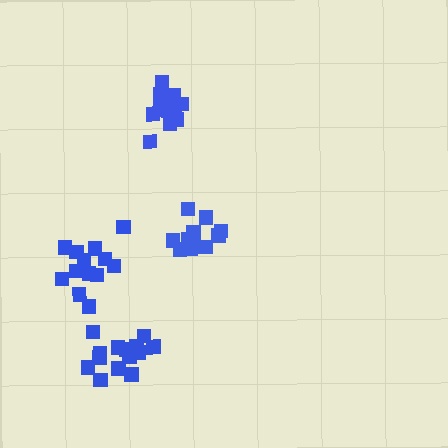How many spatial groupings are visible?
There are 4 spatial groupings.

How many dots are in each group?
Group 1: 13 dots, Group 2: 14 dots, Group 3: 15 dots, Group 4: 14 dots (56 total).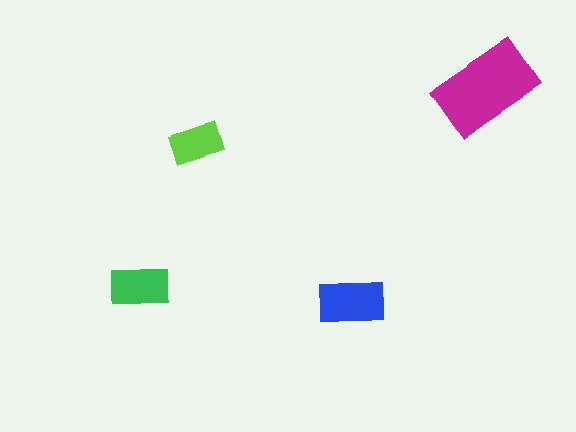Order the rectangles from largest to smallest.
the magenta one, the blue one, the green one, the lime one.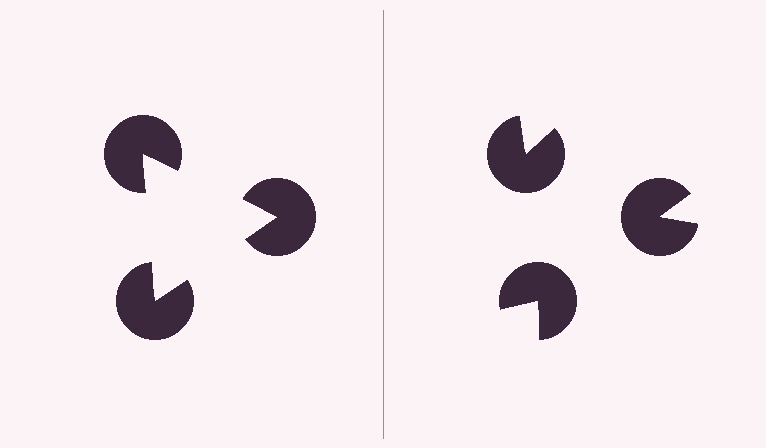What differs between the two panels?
The pac-man discs are positioned identically on both sides; only the wedge orientations differ. On the left they align to a triangle; on the right they are misaligned.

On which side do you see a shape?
An illusory triangle appears on the left side. On the right side the wedge cuts are rotated, so no coherent shape forms.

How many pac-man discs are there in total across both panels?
6 — 3 on each side.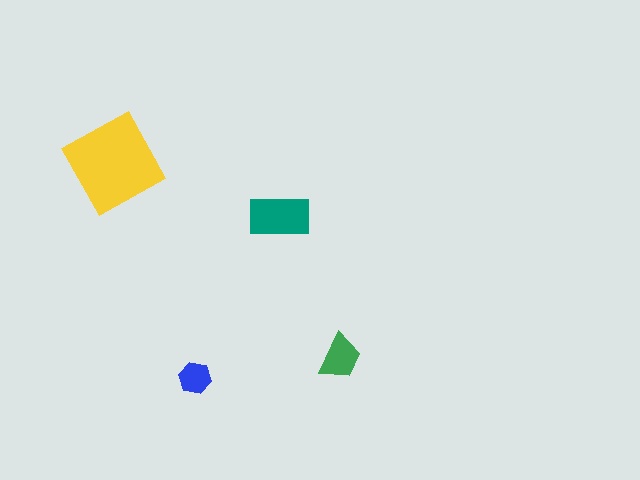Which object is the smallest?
The blue hexagon.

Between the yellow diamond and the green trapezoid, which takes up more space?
The yellow diamond.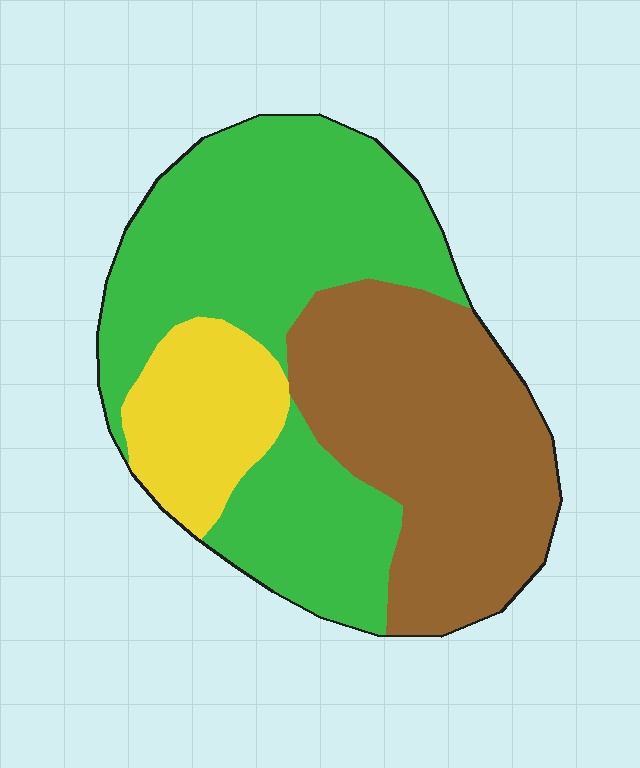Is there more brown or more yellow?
Brown.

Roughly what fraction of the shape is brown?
Brown covers around 35% of the shape.